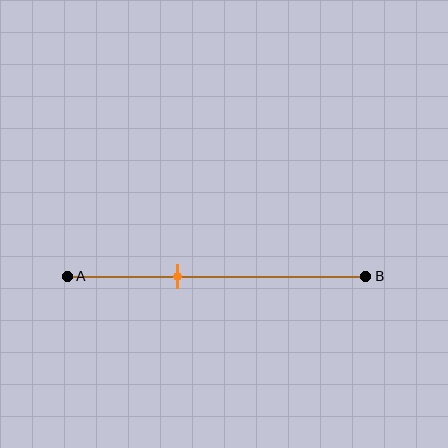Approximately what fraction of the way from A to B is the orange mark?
The orange mark is approximately 35% of the way from A to B.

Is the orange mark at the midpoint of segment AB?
No, the mark is at about 35% from A, not at the 50% midpoint.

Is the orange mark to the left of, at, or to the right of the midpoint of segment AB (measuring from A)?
The orange mark is to the left of the midpoint of segment AB.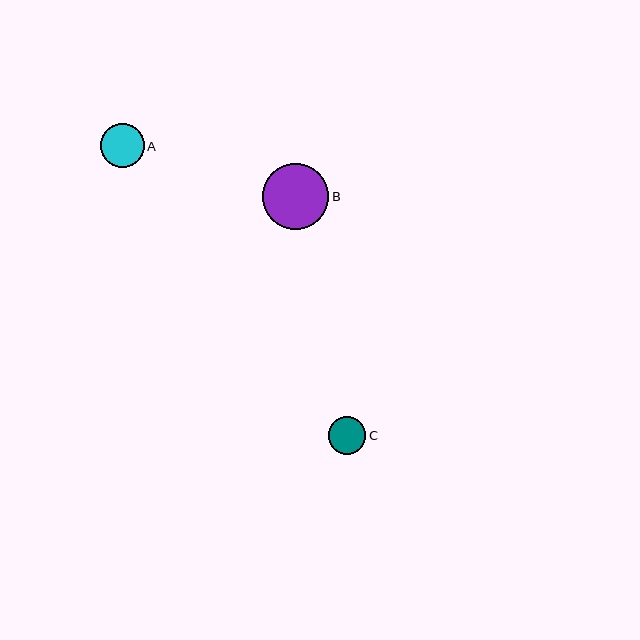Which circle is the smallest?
Circle C is the smallest with a size of approximately 37 pixels.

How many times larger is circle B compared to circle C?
Circle B is approximately 1.8 times the size of circle C.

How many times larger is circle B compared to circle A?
Circle B is approximately 1.5 times the size of circle A.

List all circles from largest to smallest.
From largest to smallest: B, A, C.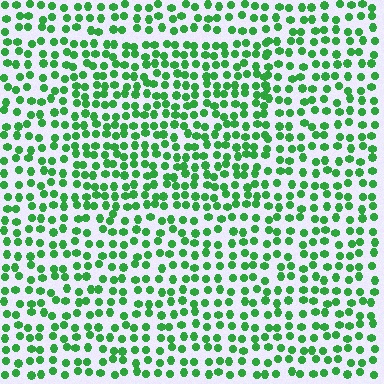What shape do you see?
I see a rectangle.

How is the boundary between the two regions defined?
The boundary is defined by a change in element density (approximately 1.4x ratio). All elements are the same color, size, and shape.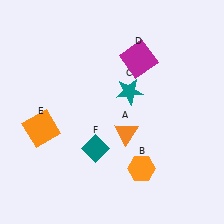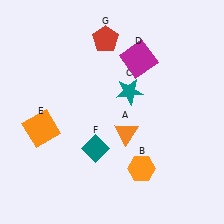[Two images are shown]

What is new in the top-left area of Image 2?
A red pentagon (G) was added in the top-left area of Image 2.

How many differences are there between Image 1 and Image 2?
There is 1 difference between the two images.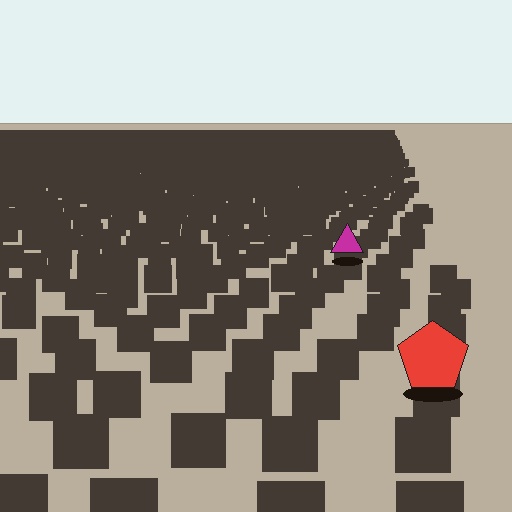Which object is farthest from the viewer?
The magenta triangle is farthest from the viewer. It appears smaller and the ground texture around it is denser.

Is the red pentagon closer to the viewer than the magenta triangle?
Yes. The red pentagon is closer — you can tell from the texture gradient: the ground texture is coarser near it.